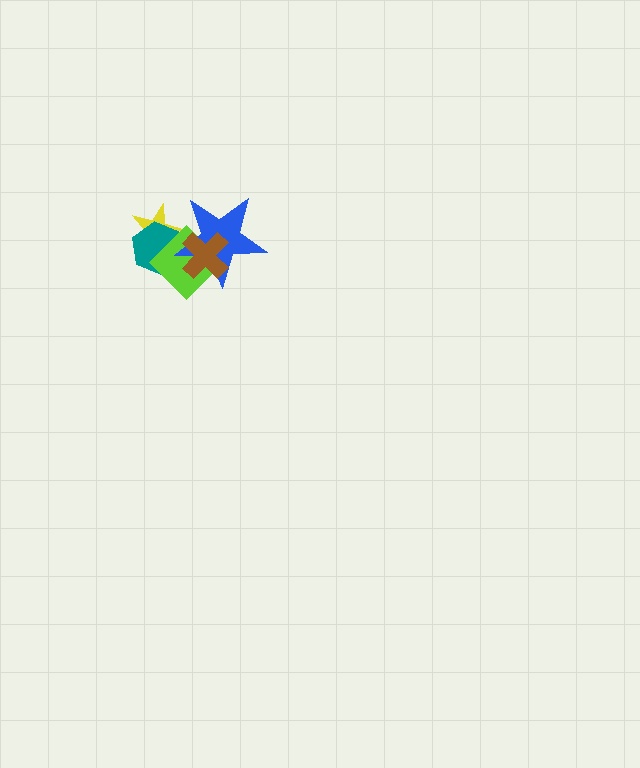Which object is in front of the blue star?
The brown cross is in front of the blue star.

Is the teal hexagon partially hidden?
Yes, it is partially covered by another shape.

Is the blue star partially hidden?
Yes, it is partially covered by another shape.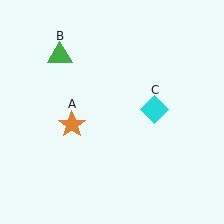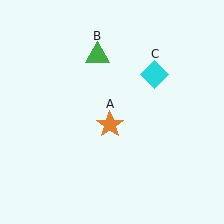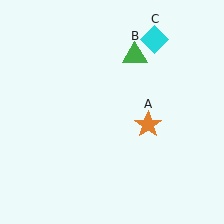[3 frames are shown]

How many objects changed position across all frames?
3 objects changed position: orange star (object A), green triangle (object B), cyan diamond (object C).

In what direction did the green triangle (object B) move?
The green triangle (object B) moved right.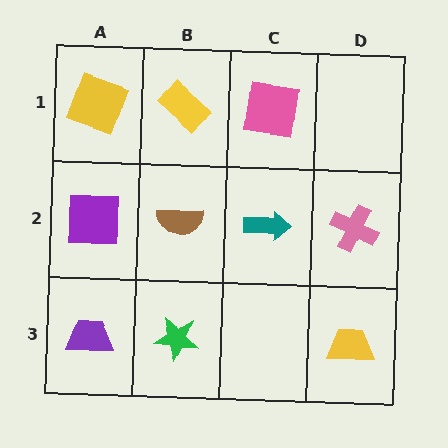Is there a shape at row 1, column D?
No, that cell is empty.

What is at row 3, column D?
A yellow trapezoid.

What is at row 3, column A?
A purple trapezoid.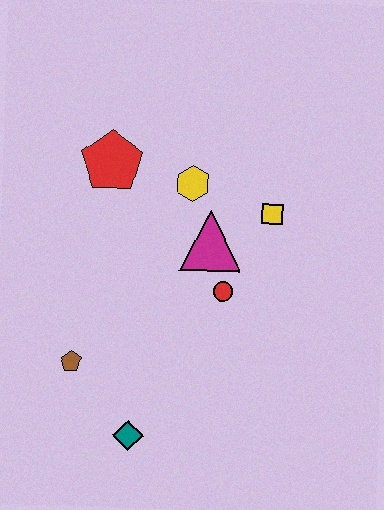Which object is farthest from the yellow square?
The teal diamond is farthest from the yellow square.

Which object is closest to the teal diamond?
The brown pentagon is closest to the teal diamond.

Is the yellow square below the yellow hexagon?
Yes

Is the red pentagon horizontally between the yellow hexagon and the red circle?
No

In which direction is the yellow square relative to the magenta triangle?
The yellow square is to the right of the magenta triangle.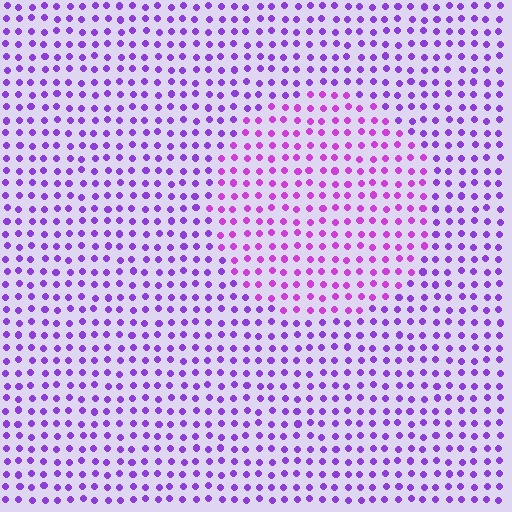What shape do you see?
I see a circle.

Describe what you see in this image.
The image is filled with small purple elements in a uniform arrangement. A circle-shaped region is visible where the elements are tinted to a slightly different hue, forming a subtle color boundary.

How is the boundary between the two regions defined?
The boundary is defined purely by a slight shift in hue (about 26 degrees). Spacing, size, and orientation are identical on both sides.